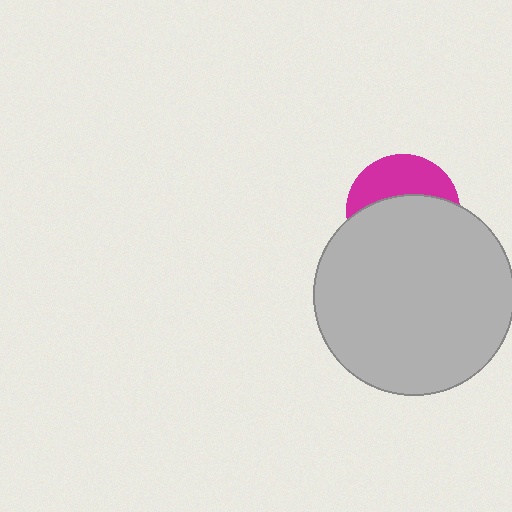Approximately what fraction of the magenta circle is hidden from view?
Roughly 61% of the magenta circle is hidden behind the light gray circle.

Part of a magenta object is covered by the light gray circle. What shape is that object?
It is a circle.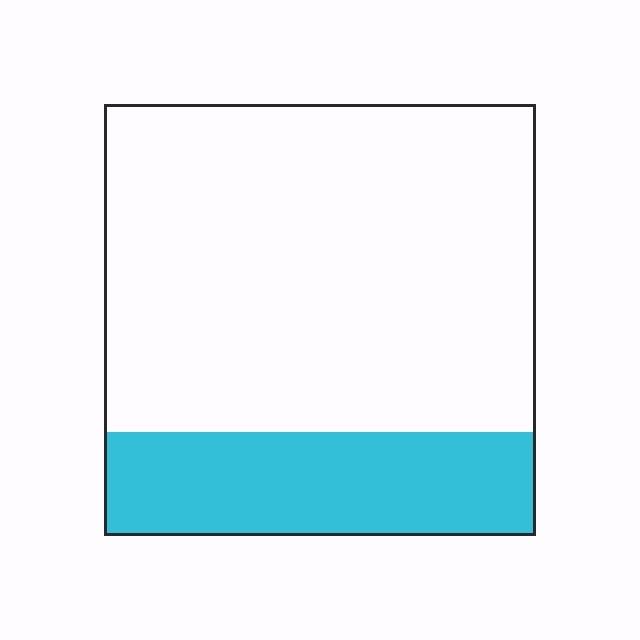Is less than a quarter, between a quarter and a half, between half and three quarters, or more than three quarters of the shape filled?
Less than a quarter.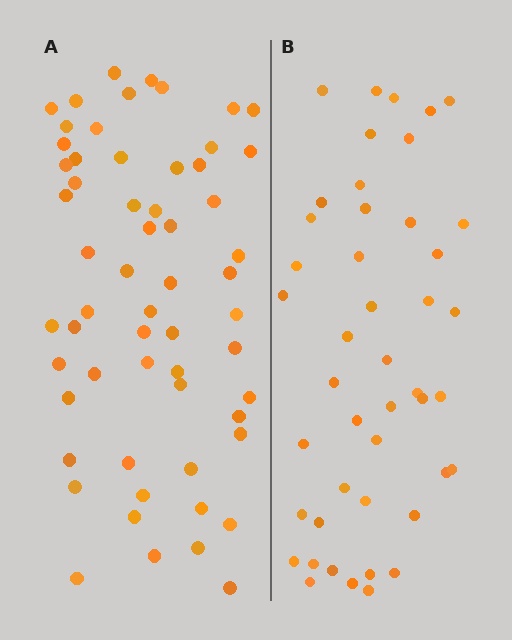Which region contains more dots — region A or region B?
Region A (the left region) has more dots.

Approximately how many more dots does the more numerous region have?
Region A has approximately 15 more dots than region B.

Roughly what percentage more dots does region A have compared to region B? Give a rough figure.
About 30% more.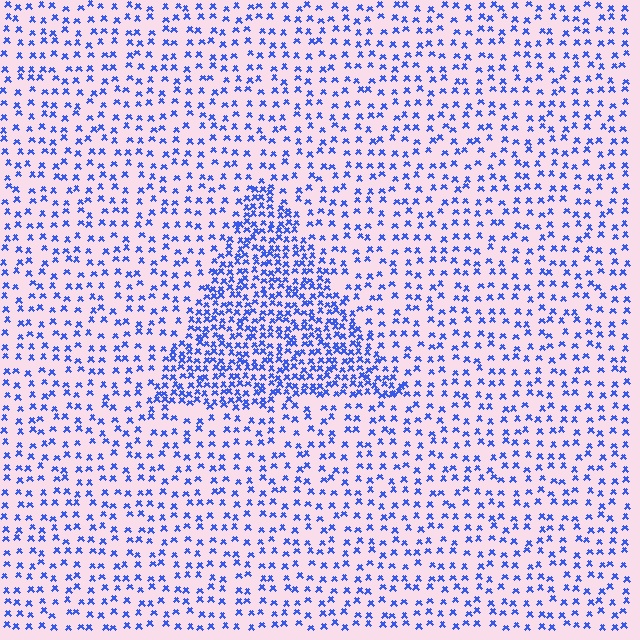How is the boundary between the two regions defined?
The boundary is defined by a change in element density (approximately 2.2x ratio). All elements are the same color, size, and shape.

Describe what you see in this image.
The image contains small blue elements arranged at two different densities. A triangle-shaped region is visible where the elements are more densely packed than the surrounding area.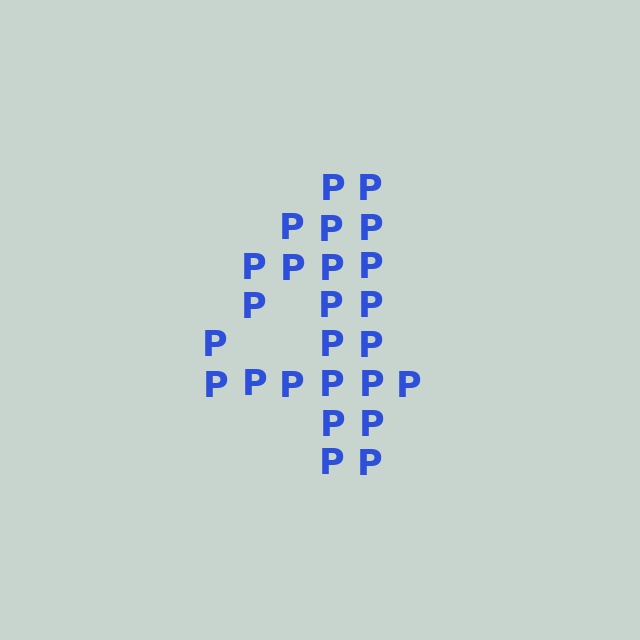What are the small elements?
The small elements are letter P's.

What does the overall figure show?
The overall figure shows the digit 4.